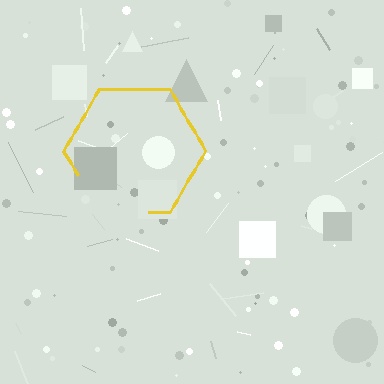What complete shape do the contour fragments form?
The contour fragments form a hexagon.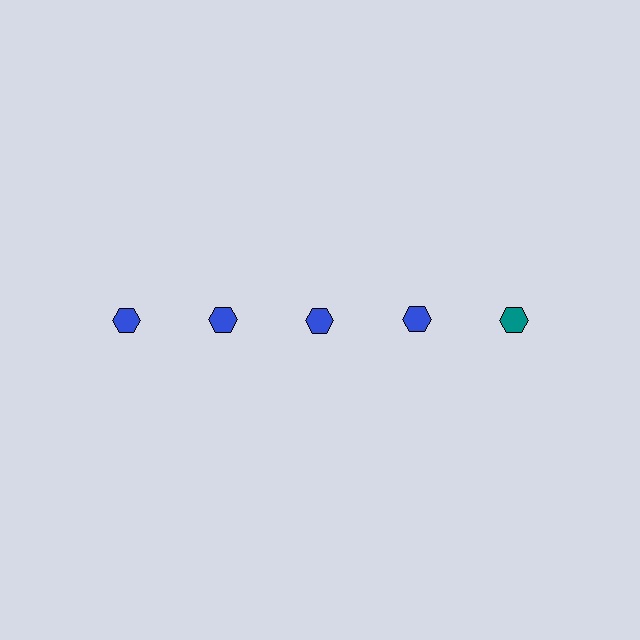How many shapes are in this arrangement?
There are 5 shapes arranged in a grid pattern.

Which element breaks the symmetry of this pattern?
The teal hexagon in the top row, rightmost column breaks the symmetry. All other shapes are blue hexagons.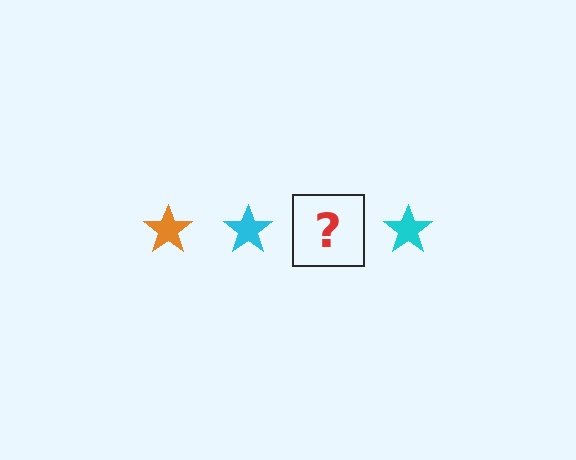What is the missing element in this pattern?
The missing element is an orange star.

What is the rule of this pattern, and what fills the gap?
The rule is that the pattern cycles through orange, cyan stars. The gap should be filled with an orange star.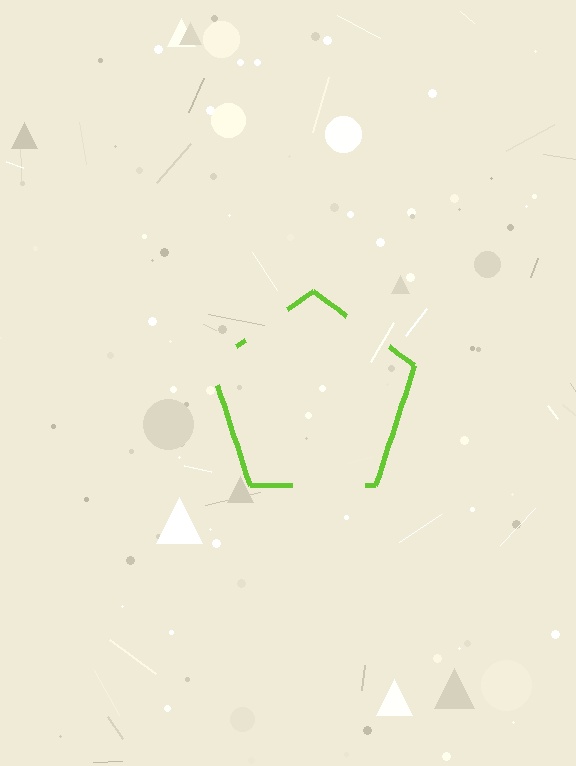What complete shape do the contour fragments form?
The contour fragments form a pentagon.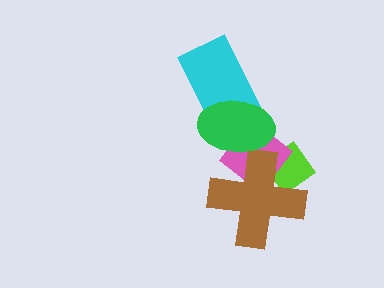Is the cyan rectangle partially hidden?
Yes, it is partially covered by another shape.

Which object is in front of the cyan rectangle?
The green ellipse is in front of the cyan rectangle.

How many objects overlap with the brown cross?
3 objects overlap with the brown cross.